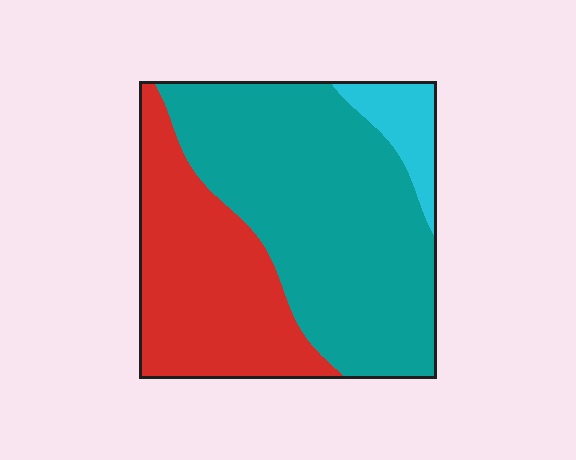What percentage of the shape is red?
Red covers roughly 35% of the shape.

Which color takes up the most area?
Teal, at roughly 55%.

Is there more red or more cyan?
Red.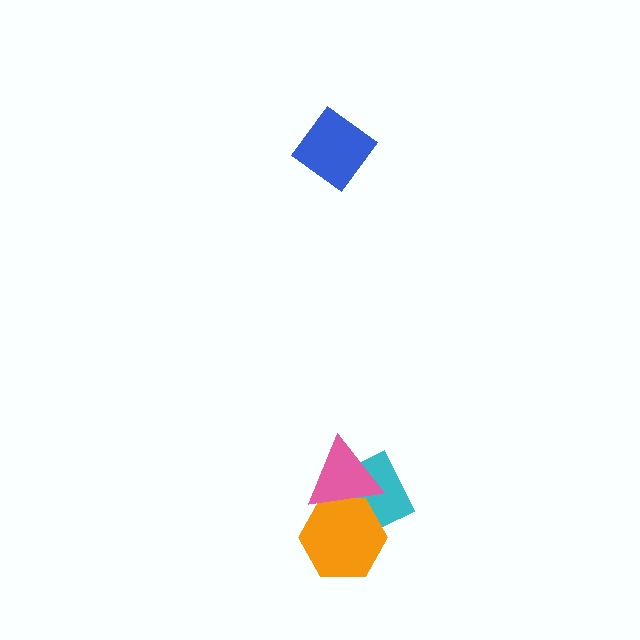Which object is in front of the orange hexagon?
The pink triangle is in front of the orange hexagon.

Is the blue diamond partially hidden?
No, no other shape covers it.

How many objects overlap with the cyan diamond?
2 objects overlap with the cyan diamond.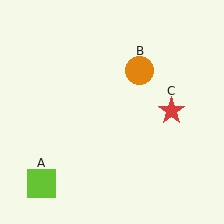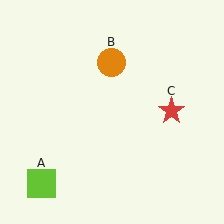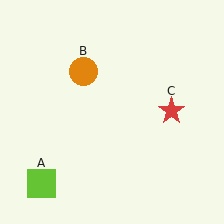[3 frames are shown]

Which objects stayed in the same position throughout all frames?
Lime square (object A) and red star (object C) remained stationary.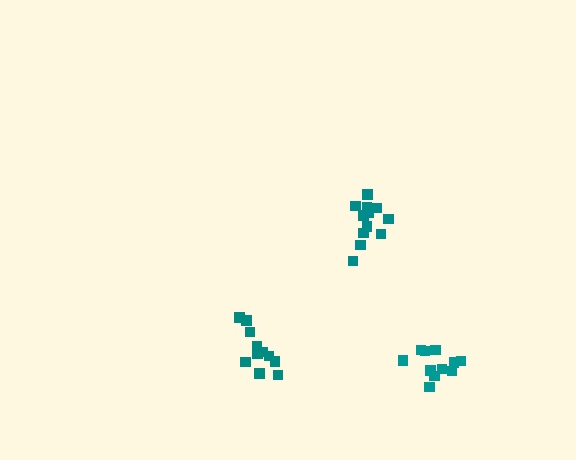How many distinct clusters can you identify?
There are 3 distinct clusters.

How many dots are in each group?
Group 1: 12 dots, Group 2: 11 dots, Group 3: 11 dots (34 total).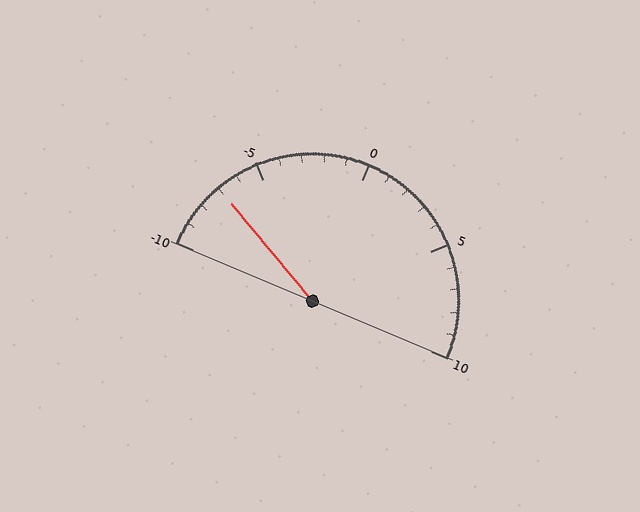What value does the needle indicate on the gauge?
The needle indicates approximately -7.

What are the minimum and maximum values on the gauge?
The gauge ranges from -10 to 10.